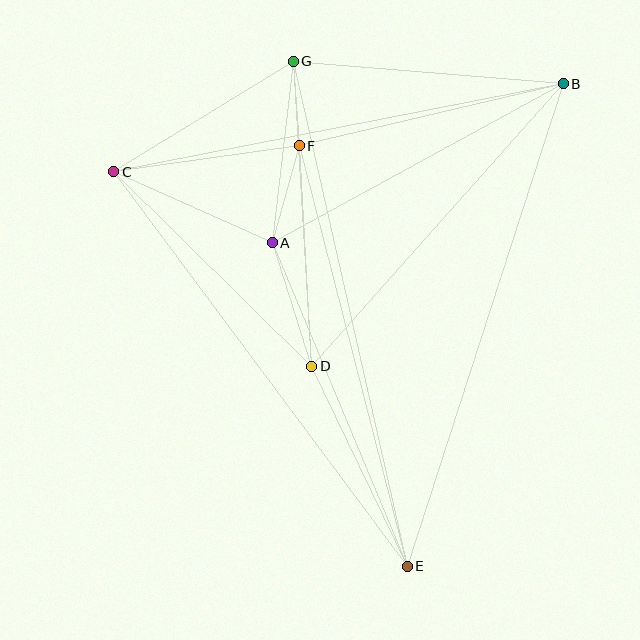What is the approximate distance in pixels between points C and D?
The distance between C and D is approximately 278 pixels.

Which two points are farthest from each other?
Points E and G are farthest from each other.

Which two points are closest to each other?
Points F and G are closest to each other.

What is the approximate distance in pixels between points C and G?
The distance between C and G is approximately 211 pixels.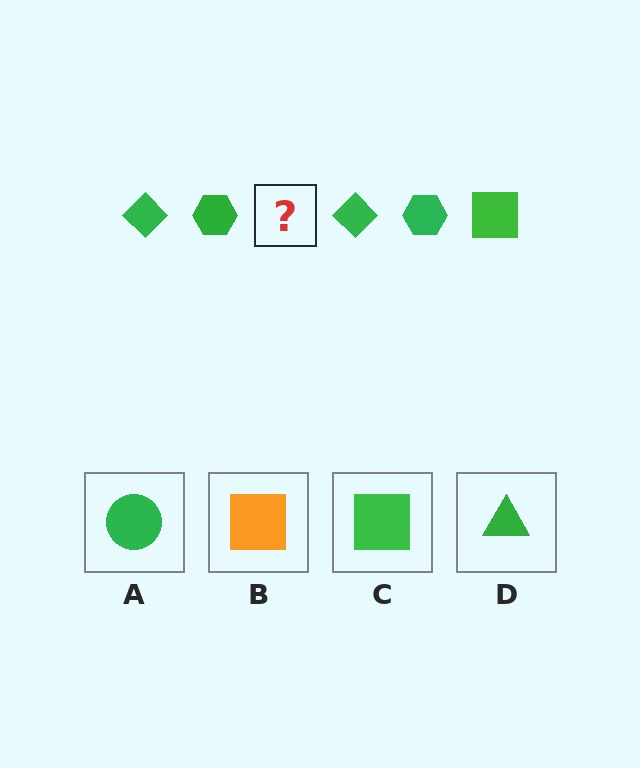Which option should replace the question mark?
Option C.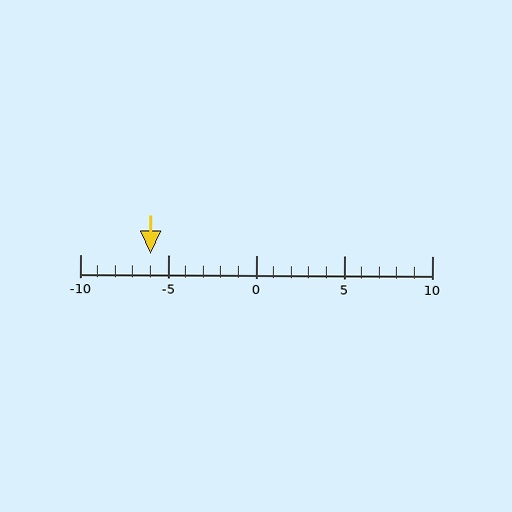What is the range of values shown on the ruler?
The ruler shows values from -10 to 10.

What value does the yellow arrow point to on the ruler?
The yellow arrow points to approximately -6.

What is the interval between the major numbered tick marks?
The major tick marks are spaced 5 units apart.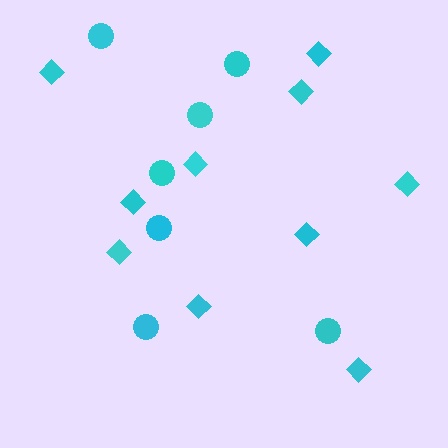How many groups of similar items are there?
There are 2 groups: one group of diamonds (10) and one group of circles (7).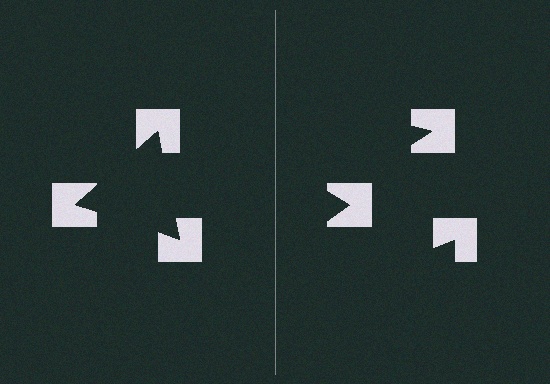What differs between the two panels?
The notched squares are positioned identically on both sides; only the wedge orientations differ. On the left they align to a triangle; on the right they are misaligned.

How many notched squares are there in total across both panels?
6 — 3 on each side.